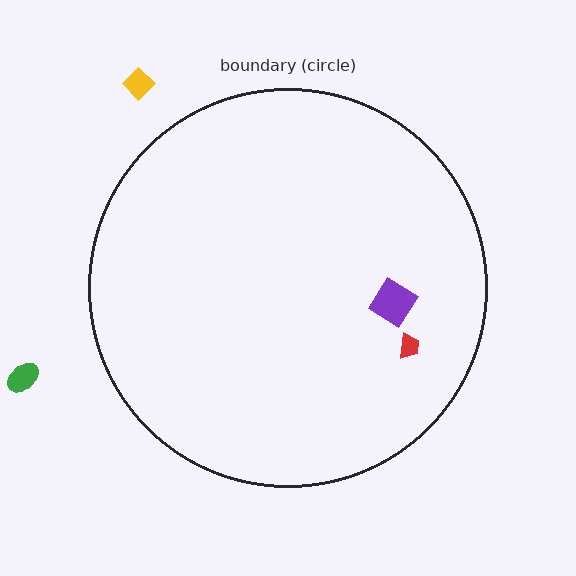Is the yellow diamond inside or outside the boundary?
Outside.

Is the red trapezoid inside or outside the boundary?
Inside.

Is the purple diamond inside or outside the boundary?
Inside.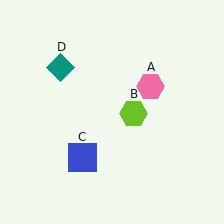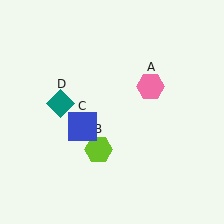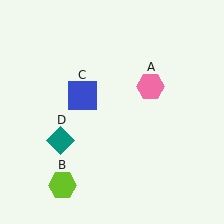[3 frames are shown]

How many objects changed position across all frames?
3 objects changed position: lime hexagon (object B), blue square (object C), teal diamond (object D).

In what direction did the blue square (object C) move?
The blue square (object C) moved up.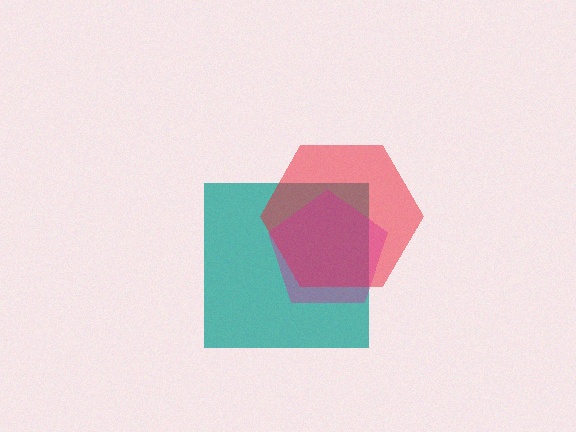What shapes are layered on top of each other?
The layered shapes are: a teal square, a red hexagon, a magenta pentagon.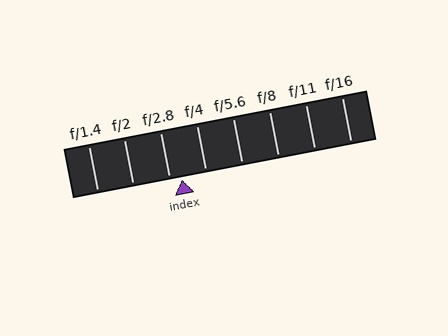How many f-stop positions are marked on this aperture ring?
There are 8 f-stop positions marked.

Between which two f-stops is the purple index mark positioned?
The index mark is between f/2.8 and f/4.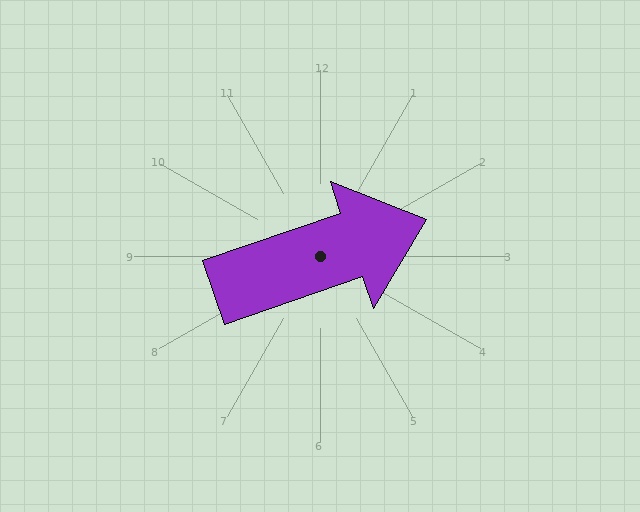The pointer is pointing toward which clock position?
Roughly 2 o'clock.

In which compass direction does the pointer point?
East.